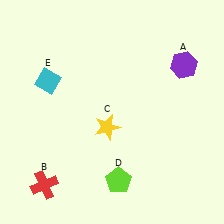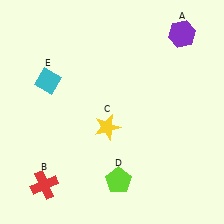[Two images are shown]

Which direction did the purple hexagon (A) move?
The purple hexagon (A) moved up.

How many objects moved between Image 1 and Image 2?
1 object moved between the two images.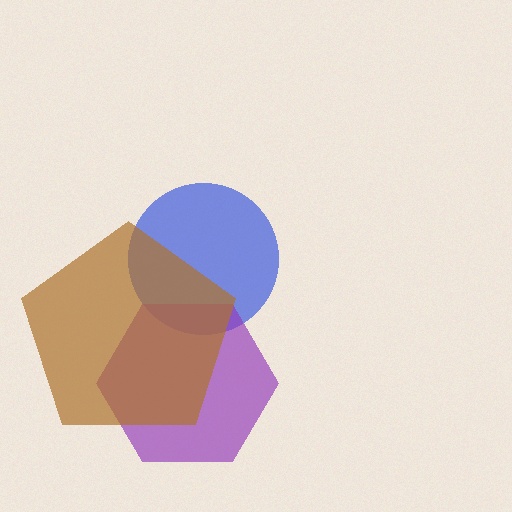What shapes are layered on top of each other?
The layered shapes are: a blue circle, a purple hexagon, a brown pentagon.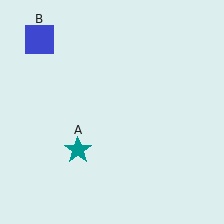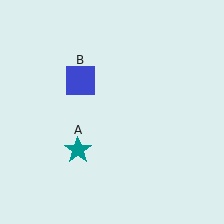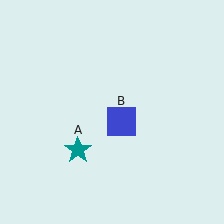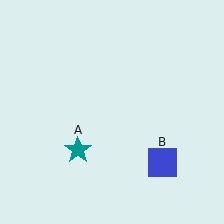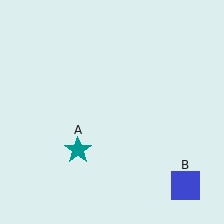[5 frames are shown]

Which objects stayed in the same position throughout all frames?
Teal star (object A) remained stationary.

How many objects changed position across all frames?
1 object changed position: blue square (object B).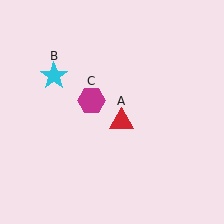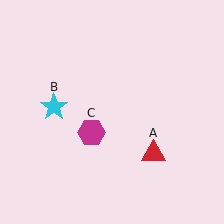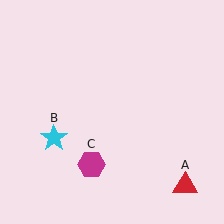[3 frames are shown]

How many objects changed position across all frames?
3 objects changed position: red triangle (object A), cyan star (object B), magenta hexagon (object C).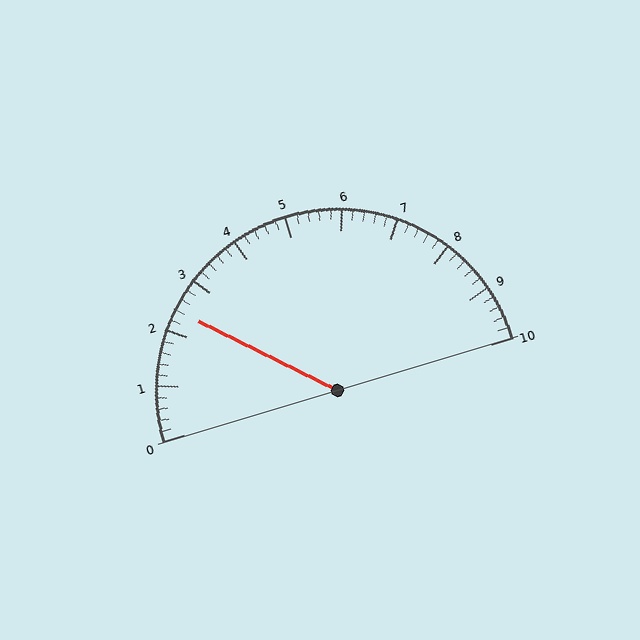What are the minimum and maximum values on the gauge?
The gauge ranges from 0 to 10.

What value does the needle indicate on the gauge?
The needle indicates approximately 2.4.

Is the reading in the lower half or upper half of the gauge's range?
The reading is in the lower half of the range (0 to 10).